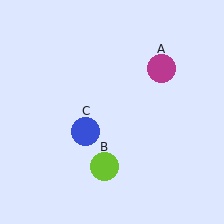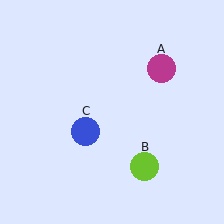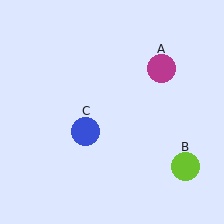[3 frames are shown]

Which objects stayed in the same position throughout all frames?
Magenta circle (object A) and blue circle (object C) remained stationary.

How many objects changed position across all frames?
1 object changed position: lime circle (object B).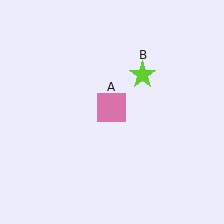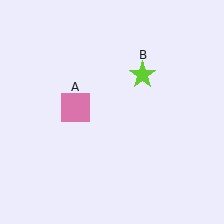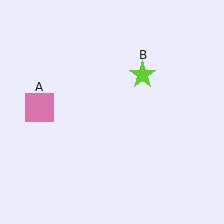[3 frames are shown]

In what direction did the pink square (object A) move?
The pink square (object A) moved left.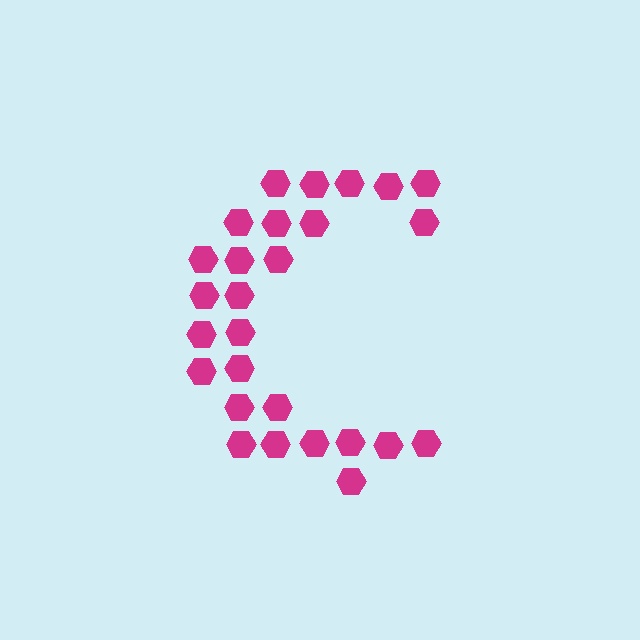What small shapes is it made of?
It is made of small hexagons.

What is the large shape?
The large shape is the letter C.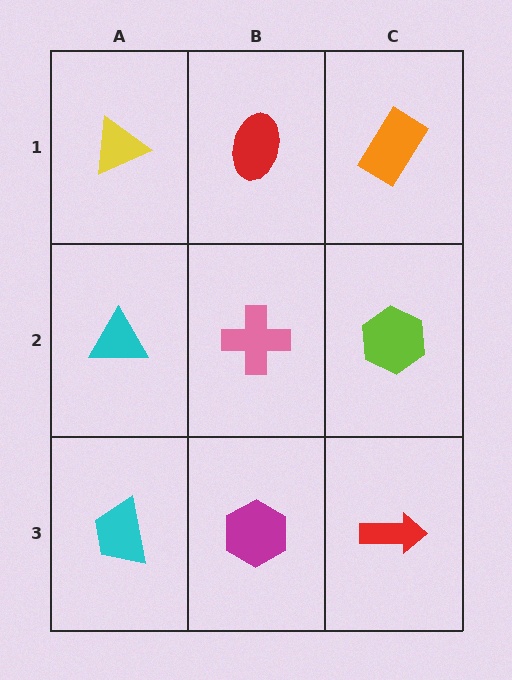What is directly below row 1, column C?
A lime hexagon.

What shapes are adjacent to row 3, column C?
A lime hexagon (row 2, column C), a magenta hexagon (row 3, column B).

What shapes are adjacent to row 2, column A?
A yellow triangle (row 1, column A), a cyan trapezoid (row 3, column A), a pink cross (row 2, column B).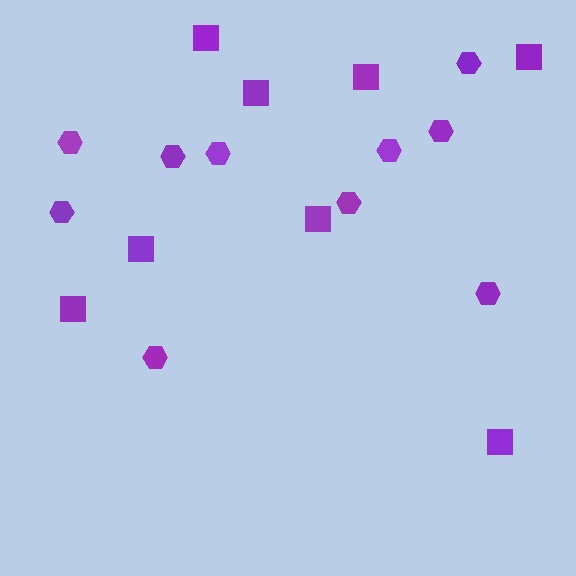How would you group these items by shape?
There are 2 groups: one group of squares (8) and one group of hexagons (10).